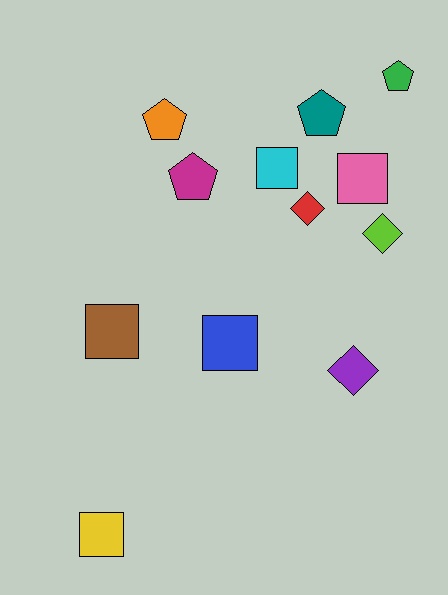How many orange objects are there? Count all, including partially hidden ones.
There is 1 orange object.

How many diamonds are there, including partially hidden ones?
There are 3 diamonds.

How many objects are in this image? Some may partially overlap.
There are 12 objects.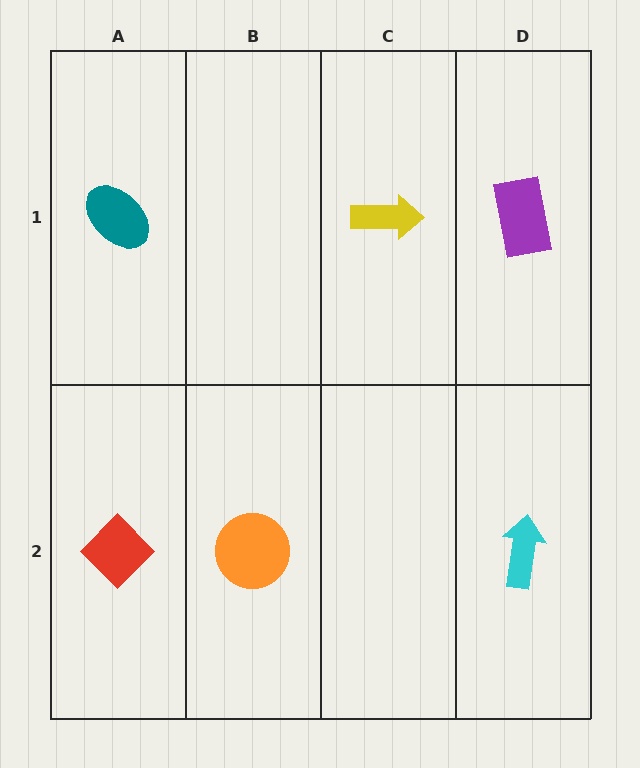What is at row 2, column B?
An orange circle.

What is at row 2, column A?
A red diamond.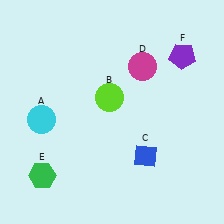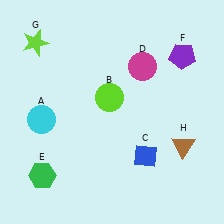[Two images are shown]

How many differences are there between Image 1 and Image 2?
There are 2 differences between the two images.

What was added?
A lime star (G), a brown triangle (H) were added in Image 2.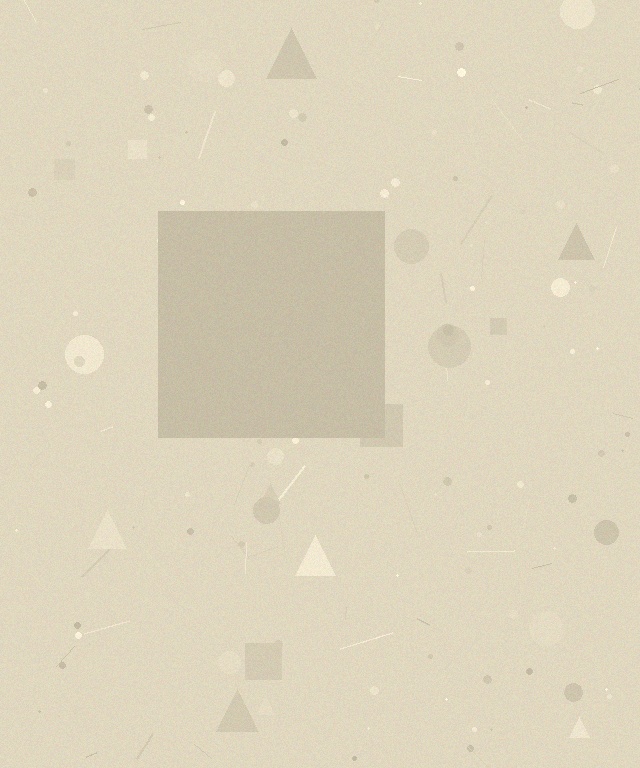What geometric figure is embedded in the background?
A square is embedded in the background.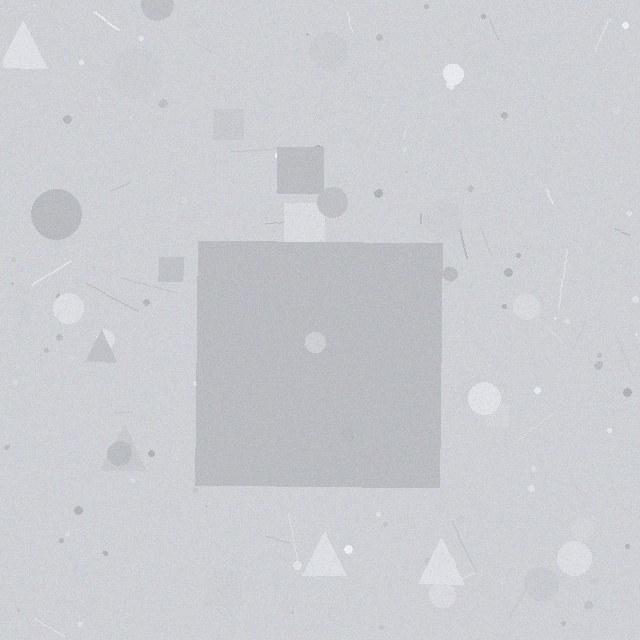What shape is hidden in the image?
A square is hidden in the image.